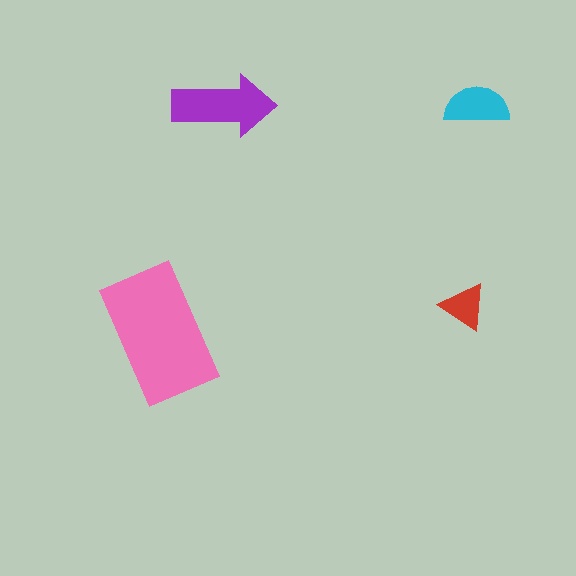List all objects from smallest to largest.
The red triangle, the cyan semicircle, the purple arrow, the pink rectangle.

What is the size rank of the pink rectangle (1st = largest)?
1st.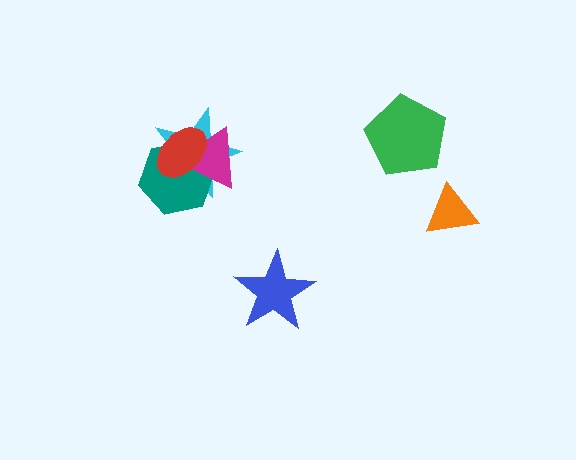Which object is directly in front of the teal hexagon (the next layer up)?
The magenta triangle is directly in front of the teal hexagon.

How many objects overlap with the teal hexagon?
3 objects overlap with the teal hexagon.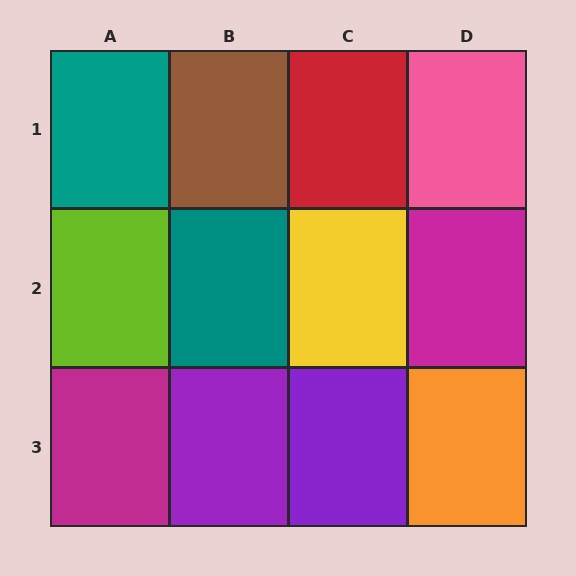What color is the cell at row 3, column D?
Orange.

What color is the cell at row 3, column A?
Magenta.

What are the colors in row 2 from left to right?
Lime, teal, yellow, magenta.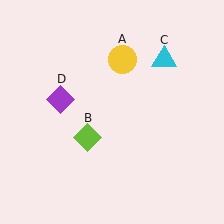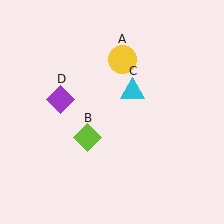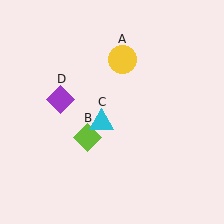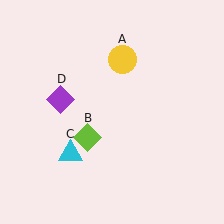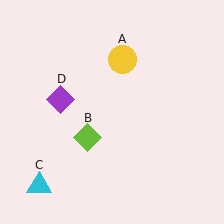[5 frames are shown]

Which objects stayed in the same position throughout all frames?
Yellow circle (object A) and lime diamond (object B) and purple diamond (object D) remained stationary.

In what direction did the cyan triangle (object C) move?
The cyan triangle (object C) moved down and to the left.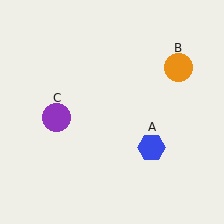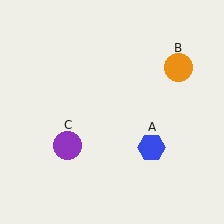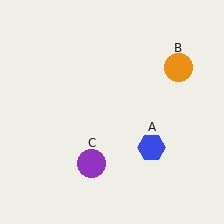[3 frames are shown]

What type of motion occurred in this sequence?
The purple circle (object C) rotated counterclockwise around the center of the scene.